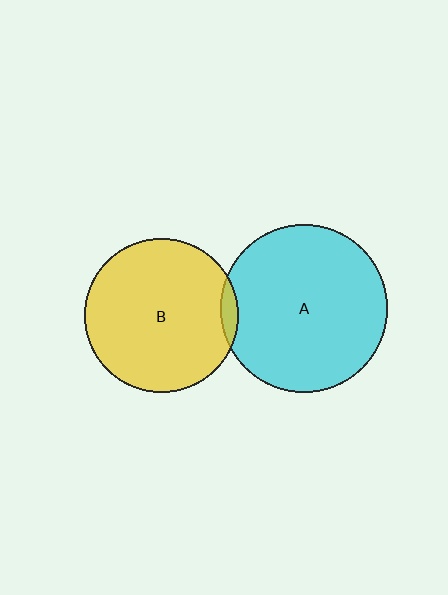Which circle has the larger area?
Circle A (cyan).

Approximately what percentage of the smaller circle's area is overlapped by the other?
Approximately 5%.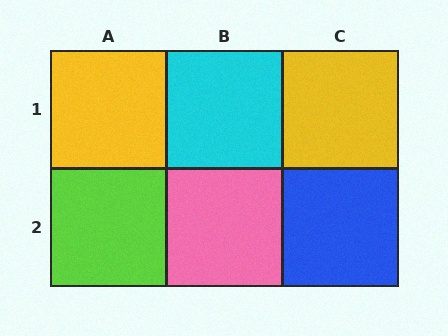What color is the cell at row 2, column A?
Lime.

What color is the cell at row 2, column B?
Pink.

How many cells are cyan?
1 cell is cyan.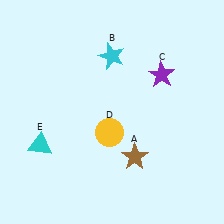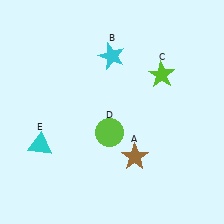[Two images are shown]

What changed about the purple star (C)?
In Image 1, C is purple. In Image 2, it changed to lime.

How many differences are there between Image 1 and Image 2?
There are 2 differences between the two images.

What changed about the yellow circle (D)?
In Image 1, D is yellow. In Image 2, it changed to lime.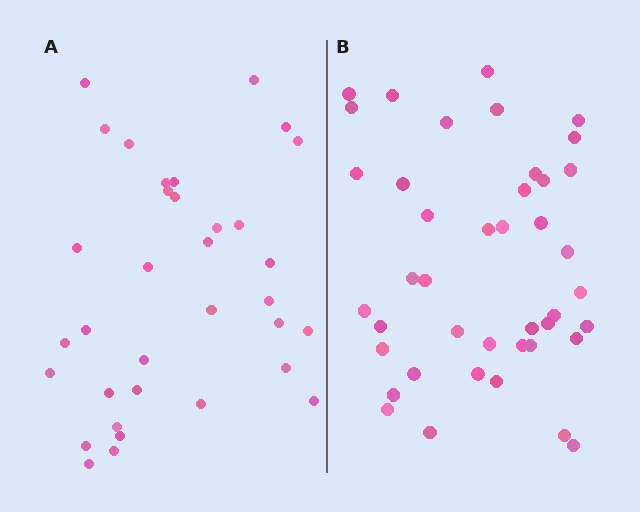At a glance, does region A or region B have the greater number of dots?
Region B (the right region) has more dots.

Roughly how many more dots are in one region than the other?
Region B has roughly 8 or so more dots than region A.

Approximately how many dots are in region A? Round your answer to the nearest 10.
About 30 dots. (The exact count is 34, which rounds to 30.)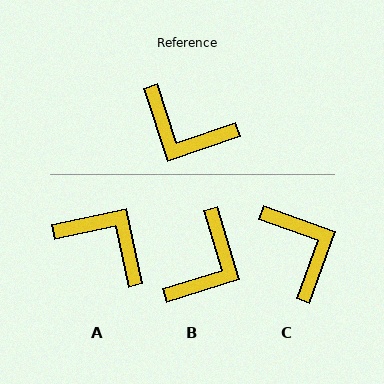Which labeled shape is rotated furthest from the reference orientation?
A, about 174 degrees away.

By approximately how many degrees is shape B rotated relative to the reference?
Approximately 89 degrees counter-clockwise.